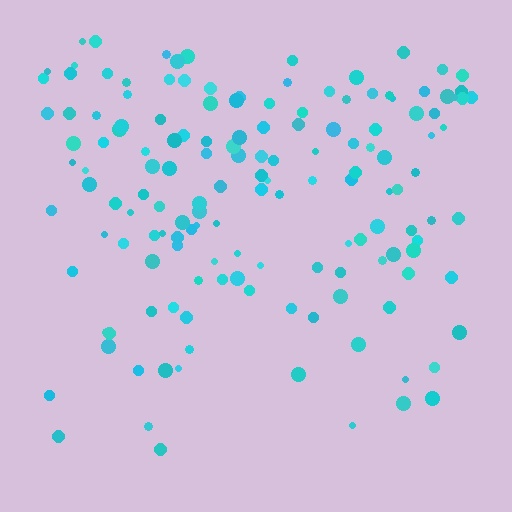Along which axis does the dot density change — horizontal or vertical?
Vertical.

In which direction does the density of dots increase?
From bottom to top, with the top side densest.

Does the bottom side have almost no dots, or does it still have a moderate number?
Still a moderate number, just noticeably fewer than the top.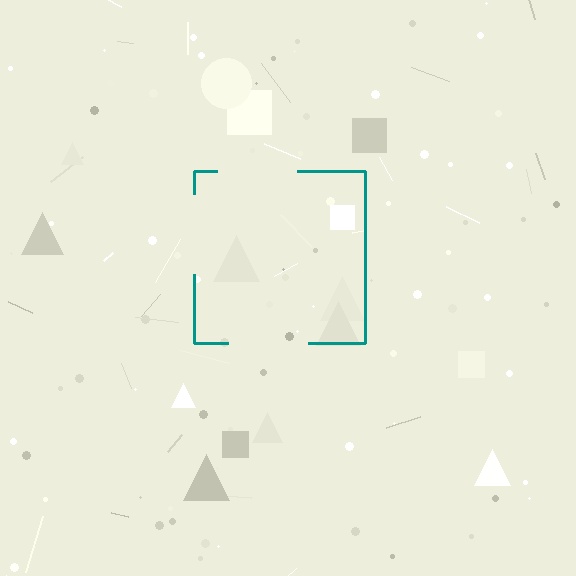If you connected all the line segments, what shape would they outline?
They would outline a square.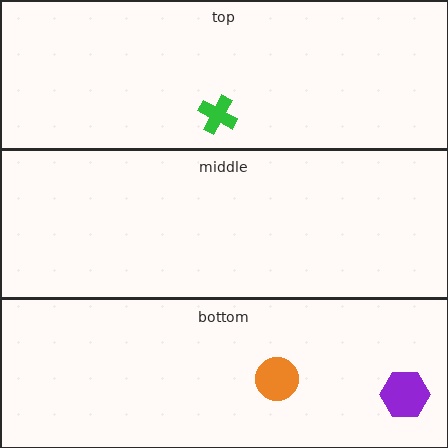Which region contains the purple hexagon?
The bottom region.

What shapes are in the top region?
The green cross.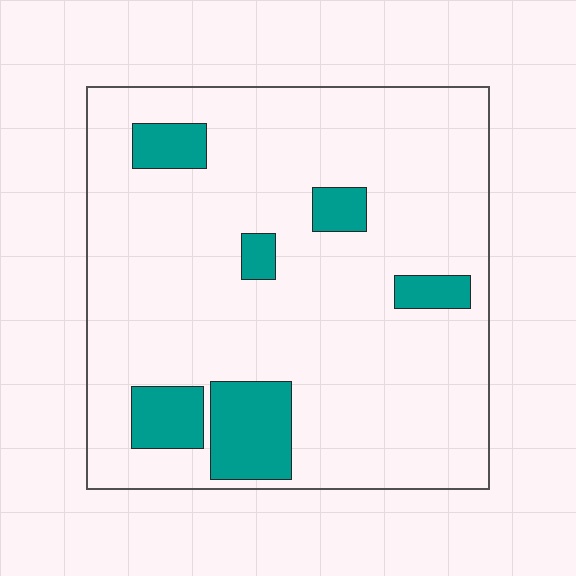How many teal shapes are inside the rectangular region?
6.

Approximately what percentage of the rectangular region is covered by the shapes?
Approximately 15%.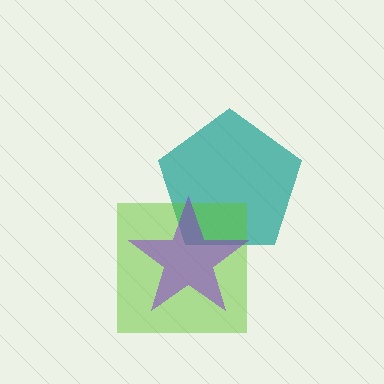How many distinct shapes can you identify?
There are 3 distinct shapes: a teal pentagon, a lime square, a purple star.